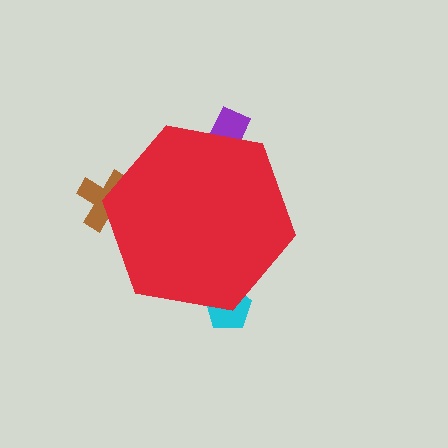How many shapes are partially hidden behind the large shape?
3 shapes are partially hidden.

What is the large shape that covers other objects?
A red hexagon.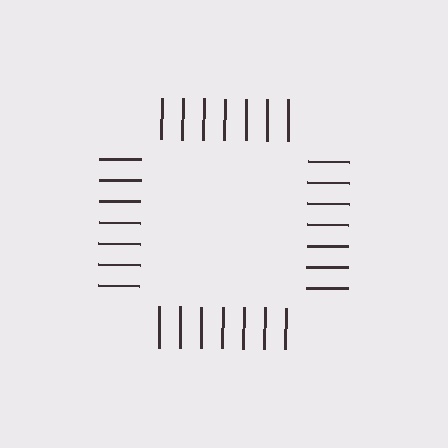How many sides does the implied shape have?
4 sides — the line-ends trace a square.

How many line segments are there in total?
28 — 7 along each of the 4 edges.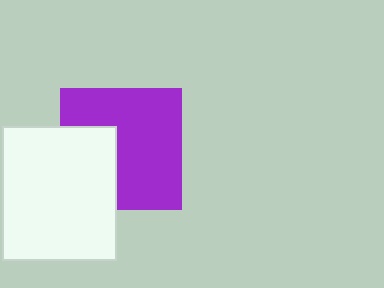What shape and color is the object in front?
The object in front is a white rectangle.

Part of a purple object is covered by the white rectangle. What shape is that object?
It is a square.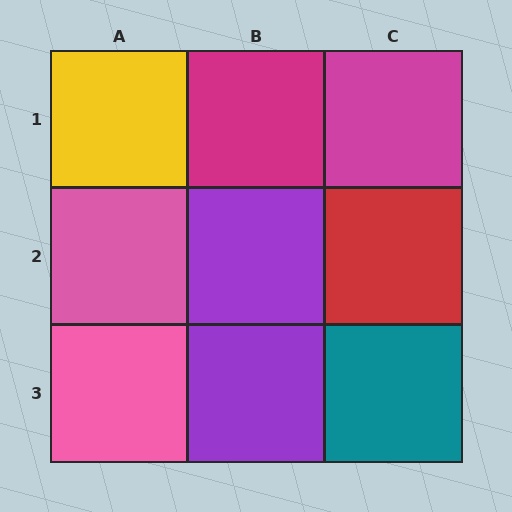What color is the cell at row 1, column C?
Magenta.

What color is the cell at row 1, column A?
Yellow.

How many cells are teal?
1 cell is teal.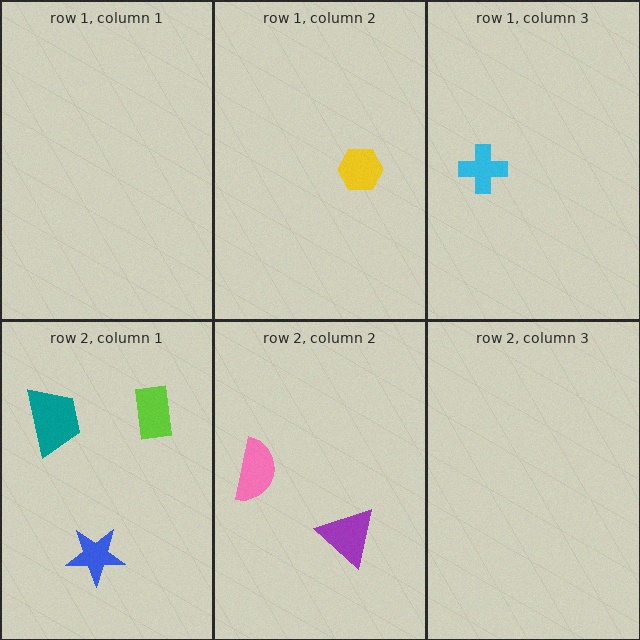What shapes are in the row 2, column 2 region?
The pink semicircle, the purple triangle.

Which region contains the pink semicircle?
The row 2, column 2 region.